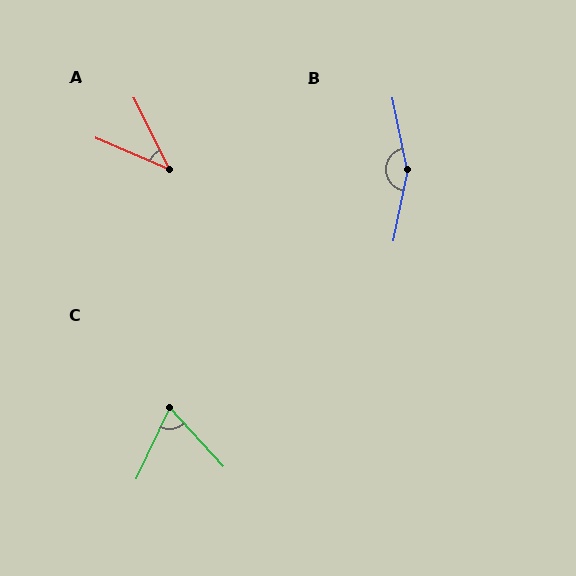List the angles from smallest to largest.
A (41°), C (68°), B (156°).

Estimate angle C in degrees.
Approximately 68 degrees.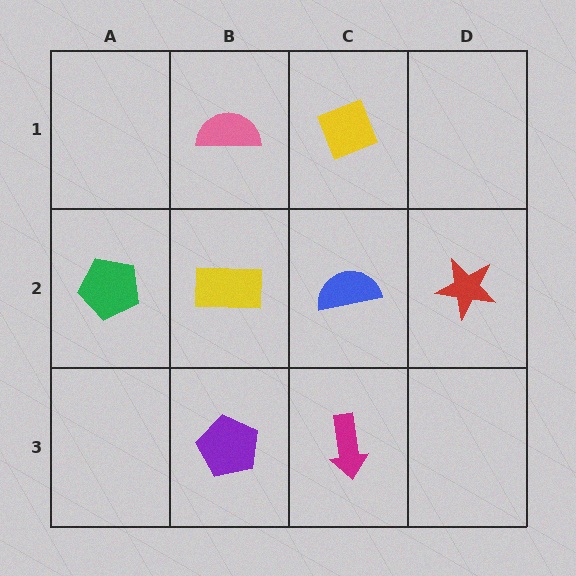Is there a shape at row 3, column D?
No, that cell is empty.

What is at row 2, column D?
A red star.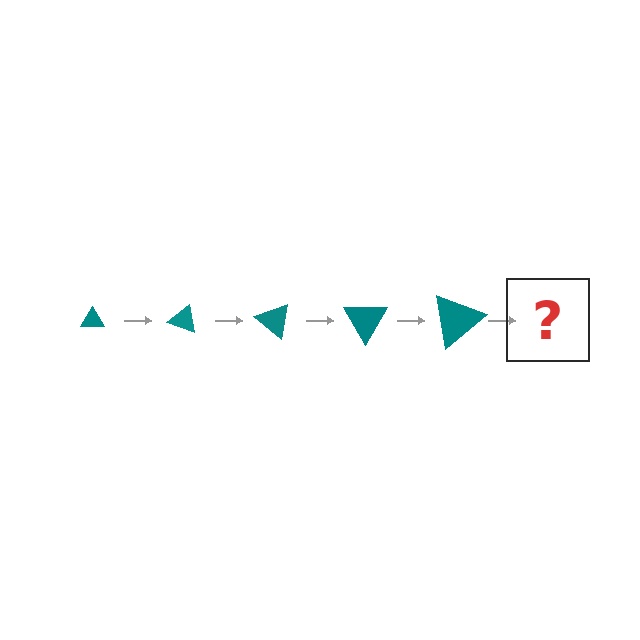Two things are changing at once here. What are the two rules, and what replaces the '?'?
The two rules are that the triangle grows larger each step and it rotates 20 degrees each step. The '?' should be a triangle, larger than the previous one and rotated 100 degrees from the start.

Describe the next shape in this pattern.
It should be a triangle, larger than the previous one and rotated 100 degrees from the start.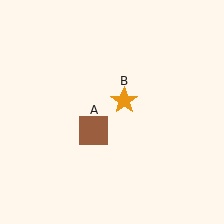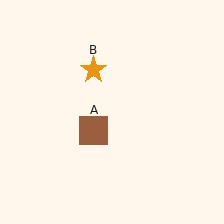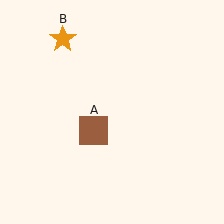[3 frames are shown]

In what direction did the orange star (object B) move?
The orange star (object B) moved up and to the left.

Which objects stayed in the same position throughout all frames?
Brown square (object A) remained stationary.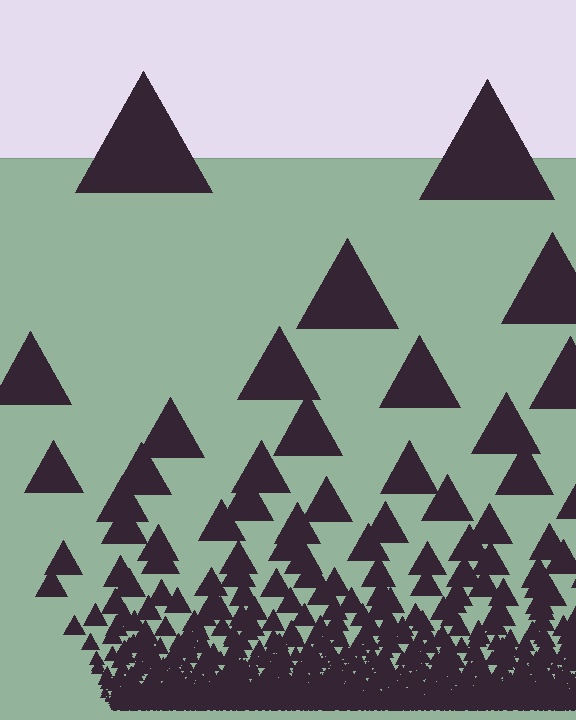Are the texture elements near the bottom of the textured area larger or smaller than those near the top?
Smaller. The gradient is inverted — elements near the bottom are smaller and denser.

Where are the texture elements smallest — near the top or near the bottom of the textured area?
Near the bottom.